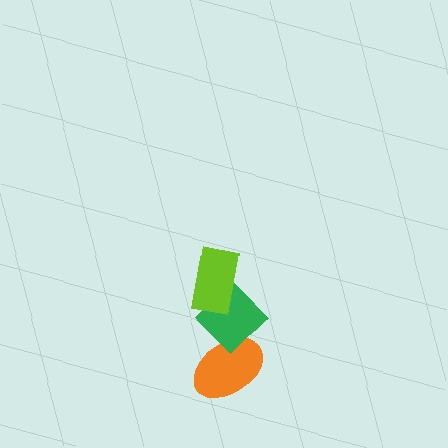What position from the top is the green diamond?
The green diamond is 2nd from the top.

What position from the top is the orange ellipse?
The orange ellipse is 3rd from the top.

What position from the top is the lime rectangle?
The lime rectangle is 1st from the top.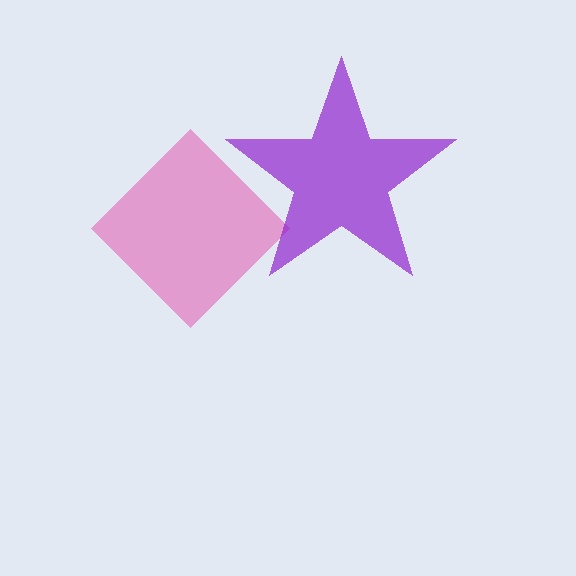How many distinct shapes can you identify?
There are 2 distinct shapes: a pink diamond, a purple star.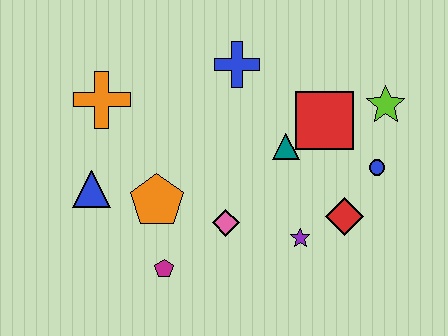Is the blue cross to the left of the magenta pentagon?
No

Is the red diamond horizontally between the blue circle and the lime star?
No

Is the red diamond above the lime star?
No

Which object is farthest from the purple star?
The orange cross is farthest from the purple star.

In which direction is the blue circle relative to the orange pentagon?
The blue circle is to the right of the orange pentagon.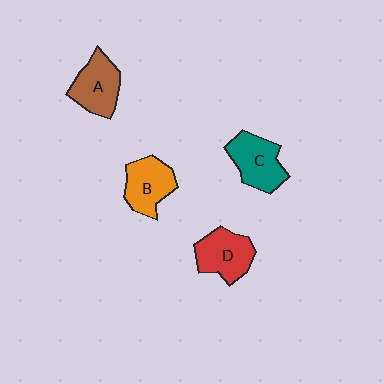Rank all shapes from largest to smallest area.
From largest to smallest: C (teal), D (red), A (brown), B (orange).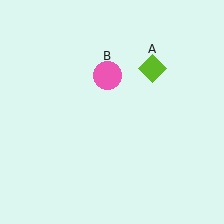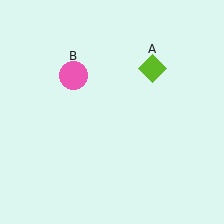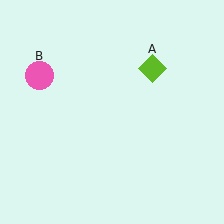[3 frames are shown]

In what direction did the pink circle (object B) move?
The pink circle (object B) moved left.